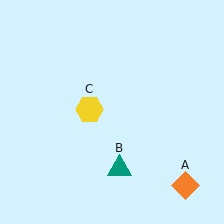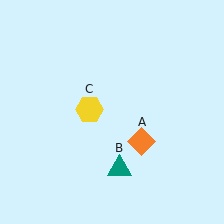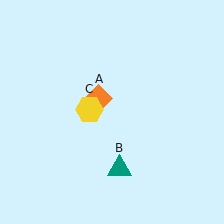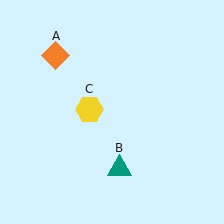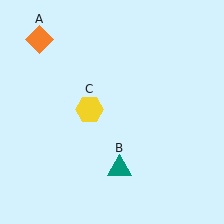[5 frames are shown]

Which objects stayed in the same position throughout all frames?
Teal triangle (object B) and yellow hexagon (object C) remained stationary.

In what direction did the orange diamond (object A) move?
The orange diamond (object A) moved up and to the left.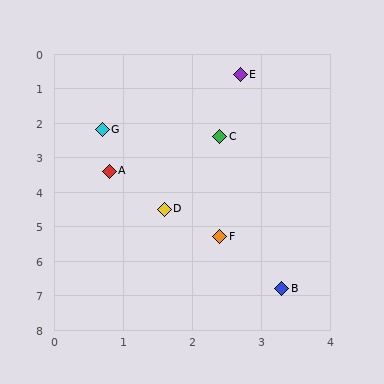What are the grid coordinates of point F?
Point F is at approximately (2.4, 5.3).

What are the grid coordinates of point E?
Point E is at approximately (2.7, 0.6).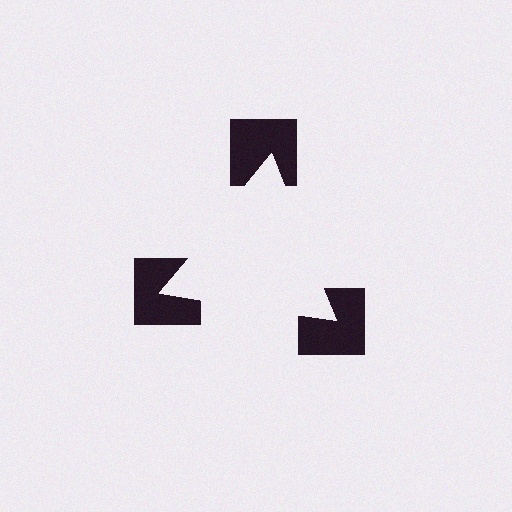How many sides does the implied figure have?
3 sides.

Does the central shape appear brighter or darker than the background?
It typically appears slightly brighter than the background, even though no actual brightness change is drawn.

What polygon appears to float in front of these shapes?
An illusory triangle — its edges are inferred from the aligned wedge cuts in the notched squares, not physically drawn.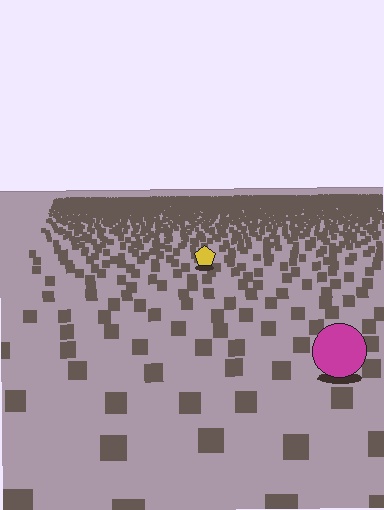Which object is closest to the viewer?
The magenta circle is closest. The texture marks near it are larger and more spread out.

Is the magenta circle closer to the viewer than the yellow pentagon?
Yes. The magenta circle is closer — you can tell from the texture gradient: the ground texture is coarser near it.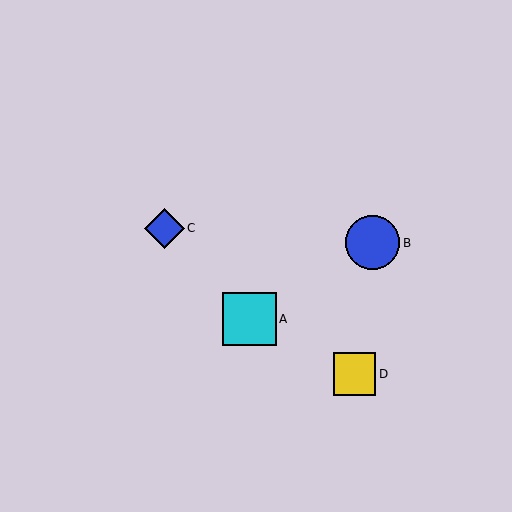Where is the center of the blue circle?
The center of the blue circle is at (373, 243).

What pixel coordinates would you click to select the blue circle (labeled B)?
Click at (373, 243) to select the blue circle B.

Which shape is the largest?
The blue circle (labeled B) is the largest.